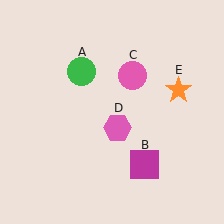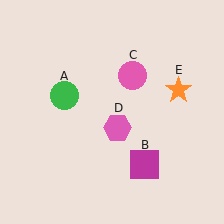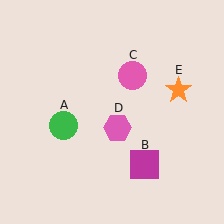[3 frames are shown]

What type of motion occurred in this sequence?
The green circle (object A) rotated counterclockwise around the center of the scene.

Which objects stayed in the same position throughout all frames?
Magenta square (object B) and pink circle (object C) and pink hexagon (object D) and orange star (object E) remained stationary.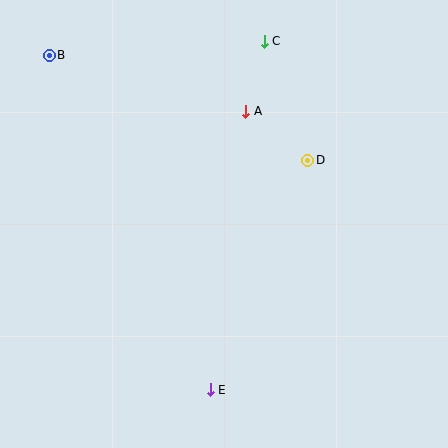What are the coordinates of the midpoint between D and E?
The midpoint between D and E is at (259, 275).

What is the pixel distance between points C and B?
The distance between C and B is 215 pixels.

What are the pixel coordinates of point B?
Point B is at (49, 55).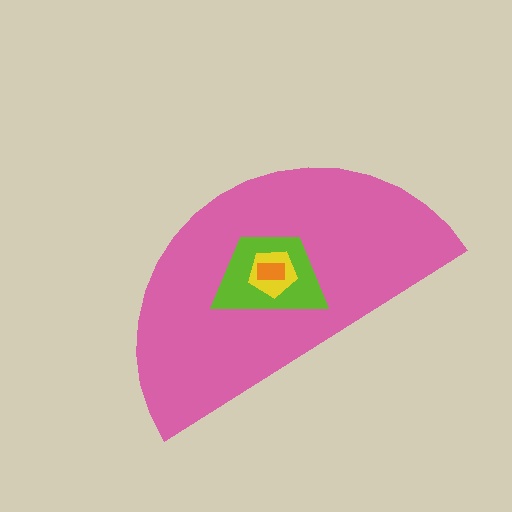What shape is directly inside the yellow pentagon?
The orange rectangle.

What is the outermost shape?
The pink semicircle.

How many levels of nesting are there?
4.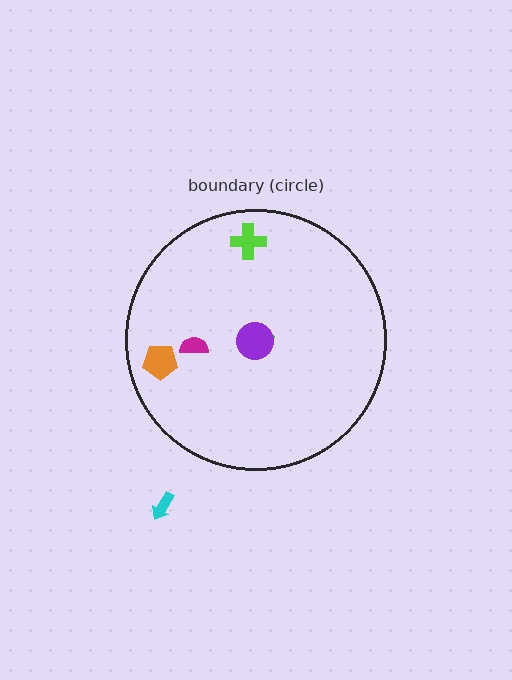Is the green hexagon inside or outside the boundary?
Inside.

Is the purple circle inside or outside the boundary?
Inside.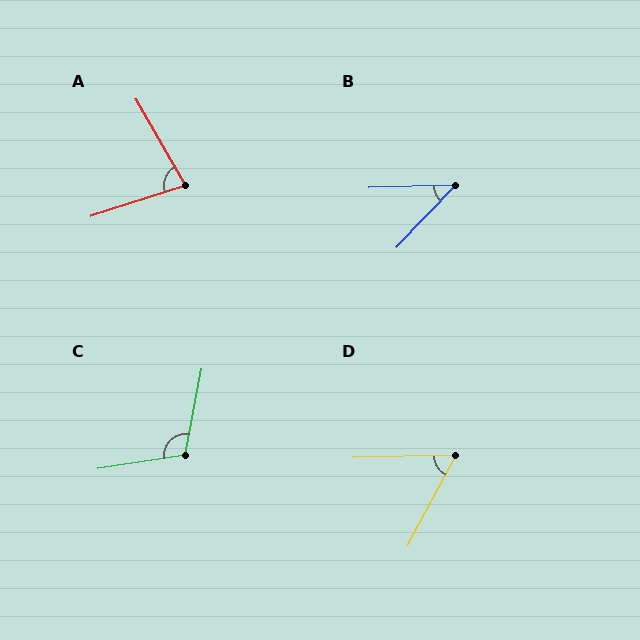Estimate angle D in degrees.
Approximately 60 degrees.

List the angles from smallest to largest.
B (45°), D (60°), A (78°), C (110°).